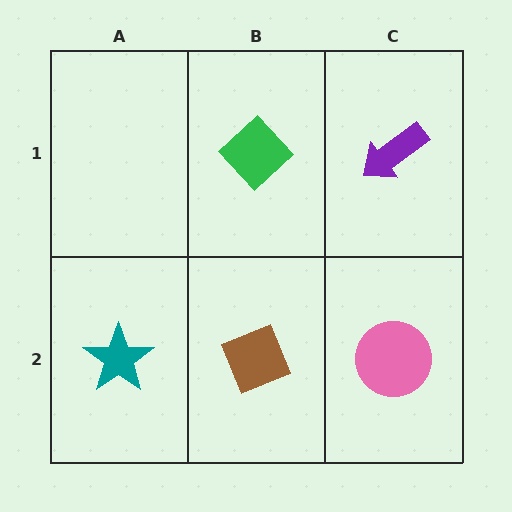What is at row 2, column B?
A brown diamond.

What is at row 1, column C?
A purple arrow.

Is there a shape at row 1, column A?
No, that cell is empty.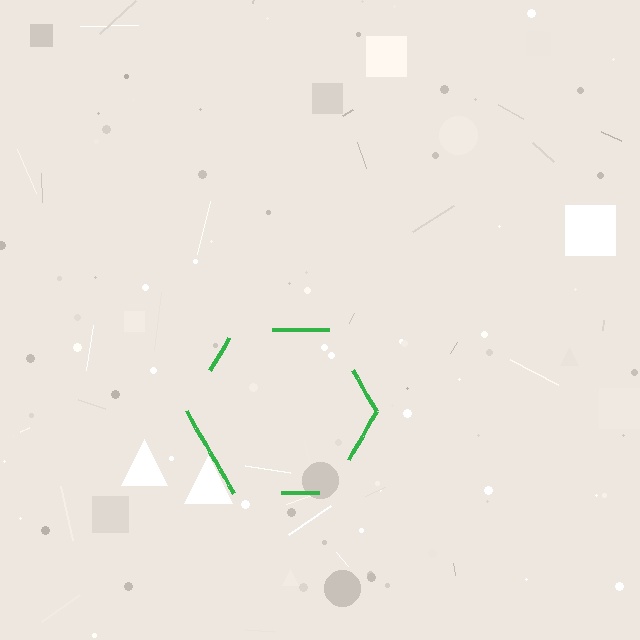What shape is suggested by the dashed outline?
The dashed outline suggests a hexagon.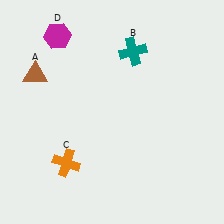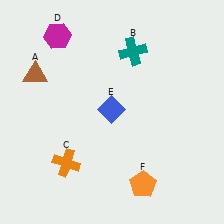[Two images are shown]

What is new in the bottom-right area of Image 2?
An orange pentagon (F) was added in the bottom-right area of Image 2.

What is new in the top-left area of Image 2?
A blue diamond (E) was added in the top-left area of Image 2.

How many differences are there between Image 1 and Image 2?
There are 2 differences between the two images.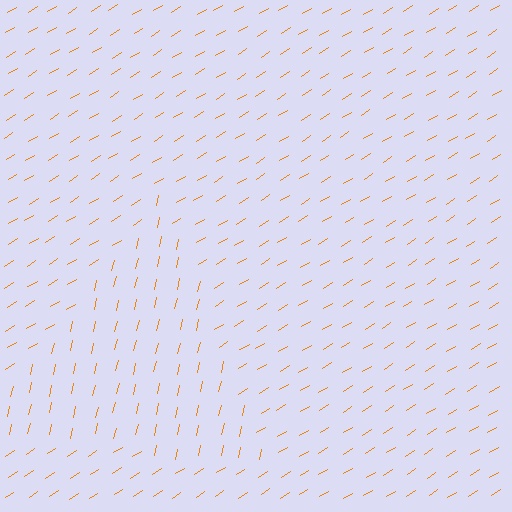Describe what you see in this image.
The image is filled with small orange line segments. A triangle region in the image has lines oriented differently from the surrounding lines, creating a visible texture boundary.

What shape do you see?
I see a triangle.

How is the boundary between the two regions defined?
The boundary is defined purely by a change in line orientation (approximately 45 degrees difference). All lines are the same color and thickness.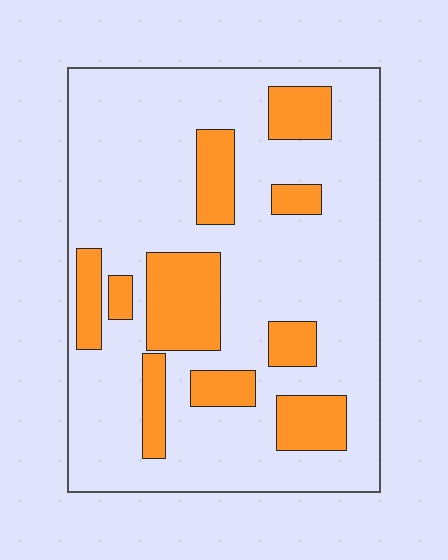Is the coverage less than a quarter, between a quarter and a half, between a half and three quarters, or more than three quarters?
Less than a quarter.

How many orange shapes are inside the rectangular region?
10.